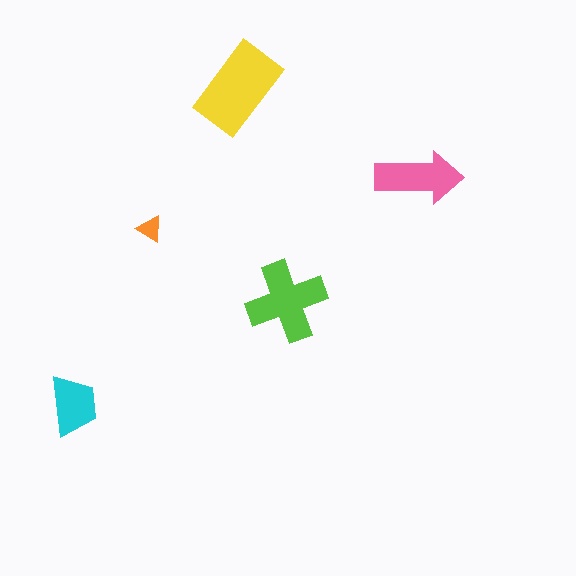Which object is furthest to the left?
The cyan trapezoid is leftmost.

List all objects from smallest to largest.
The orange triangle, the cyan trapezoid, the pink arrow, the lime cross, the yellow rectangle.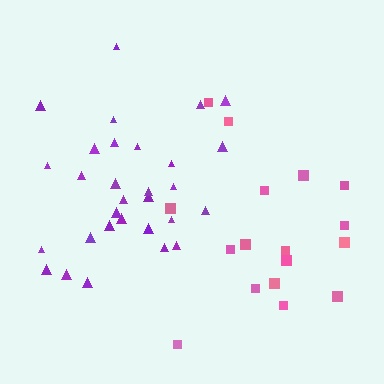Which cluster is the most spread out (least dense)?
Pink.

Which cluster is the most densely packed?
Purple.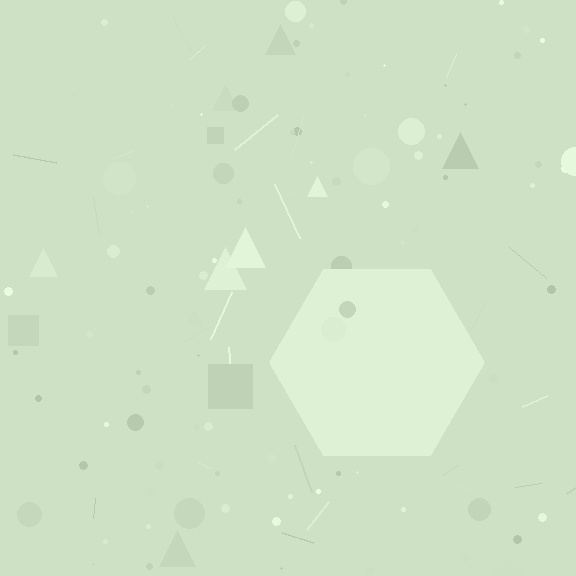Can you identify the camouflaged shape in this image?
The camouflaged shape is a hexagon.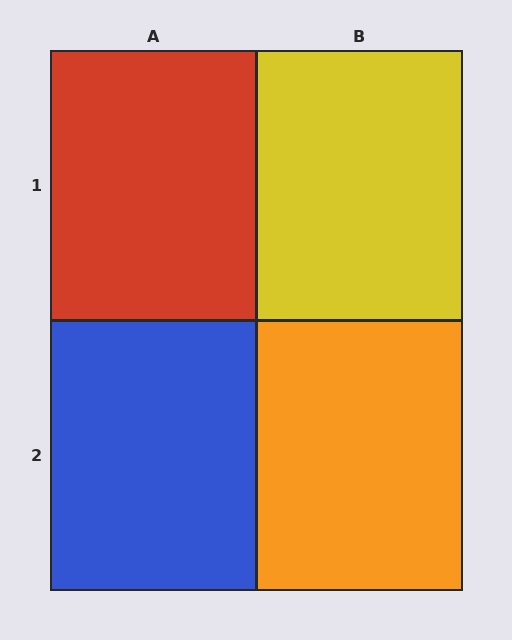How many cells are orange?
1 cell is orange.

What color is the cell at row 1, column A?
Red.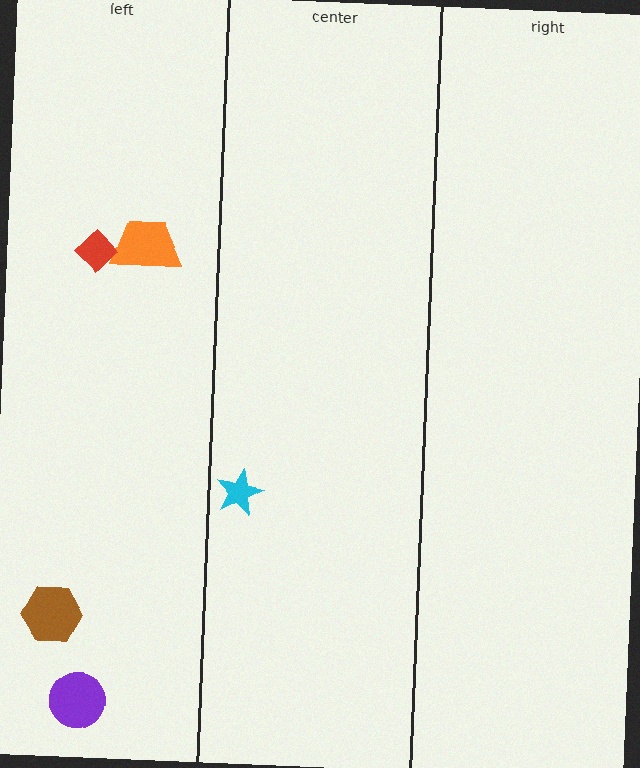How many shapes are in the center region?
1.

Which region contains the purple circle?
The left region.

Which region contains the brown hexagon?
The left region.